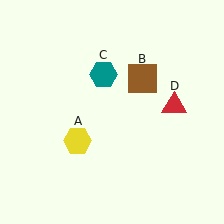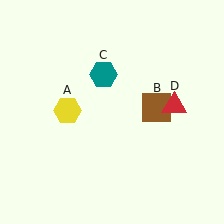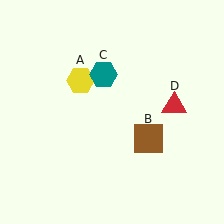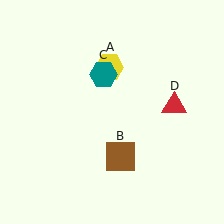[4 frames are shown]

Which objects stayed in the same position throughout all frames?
Teal hexagon (object C) and red triangle (object D) remained stationary.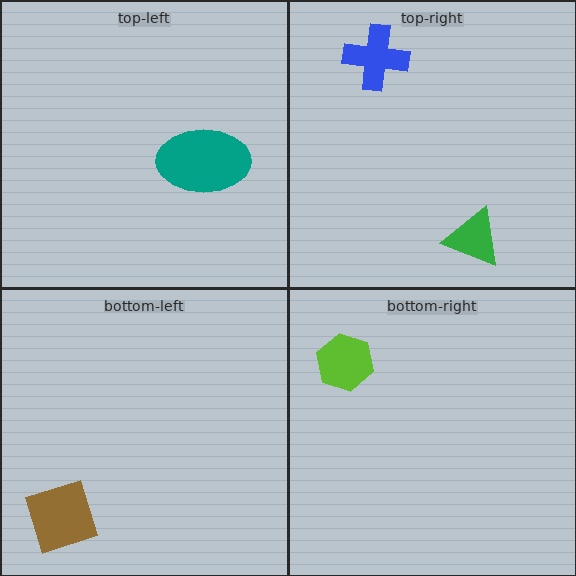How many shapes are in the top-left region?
1.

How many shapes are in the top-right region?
2.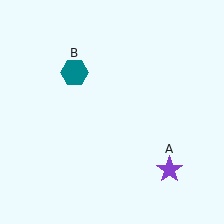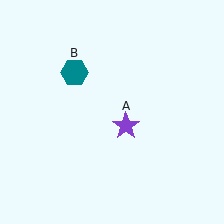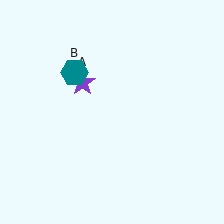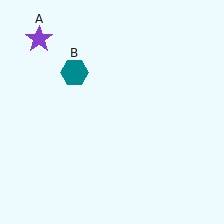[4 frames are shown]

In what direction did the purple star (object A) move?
The purple star (object A) moved up and to the left.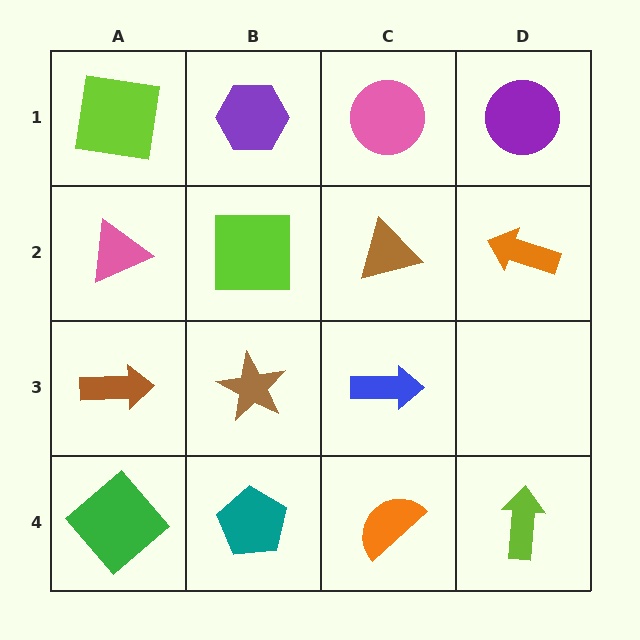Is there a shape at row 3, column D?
No, that cell is empty.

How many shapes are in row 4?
4 shapes.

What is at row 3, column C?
A blue arrow.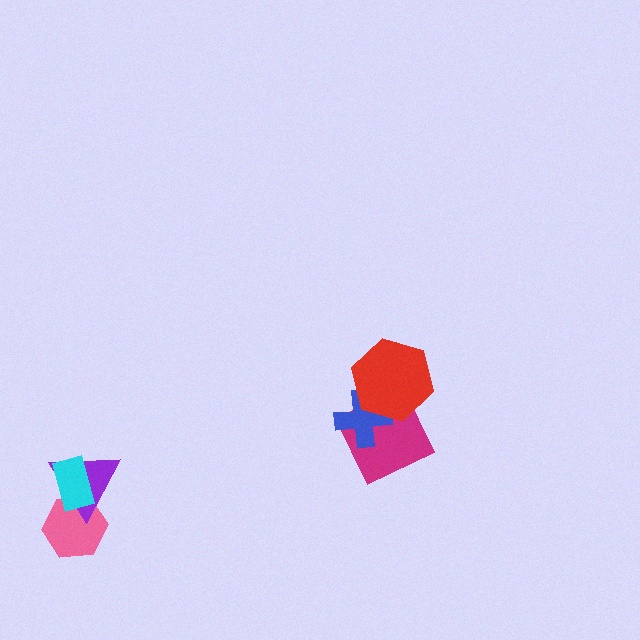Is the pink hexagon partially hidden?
Yes, it is partially covered by another shape.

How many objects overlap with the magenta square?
2 objects overlap with the magenta square.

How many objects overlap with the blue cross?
2 objects overlap with the blue cross.